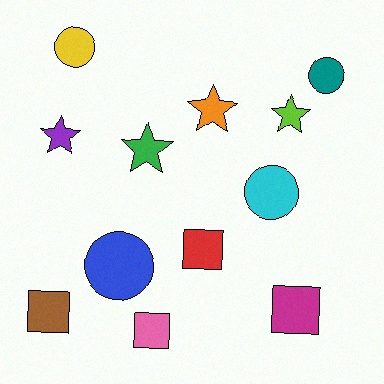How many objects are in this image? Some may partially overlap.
There are 12 objects.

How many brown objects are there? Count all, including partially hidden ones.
There is 1 brown object.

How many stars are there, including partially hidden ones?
There are 4 stars.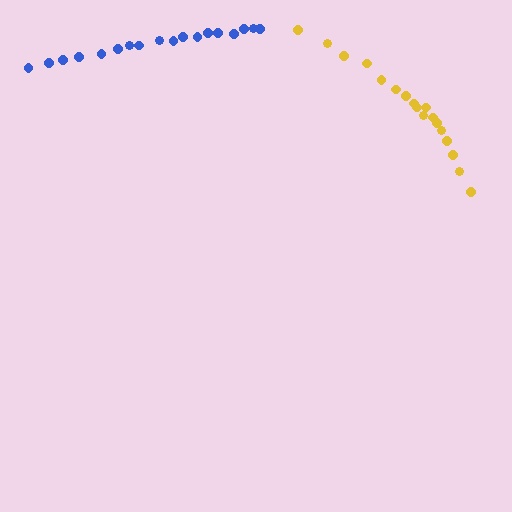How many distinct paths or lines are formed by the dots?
There are 2 distinct paths.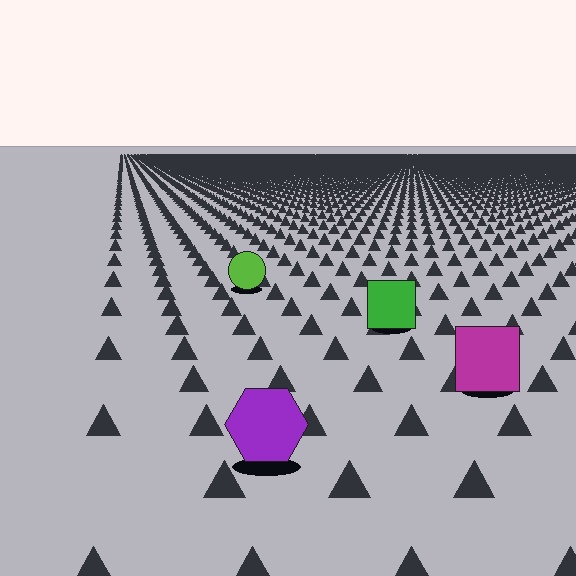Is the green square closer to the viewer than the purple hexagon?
No. The purple hexagon is closer — you can tell from the texture gradient: the ground texture is coarser near it.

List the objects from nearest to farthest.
From nearest to farthest: the purple hexagon, the magenta square, the green square, the lime circle.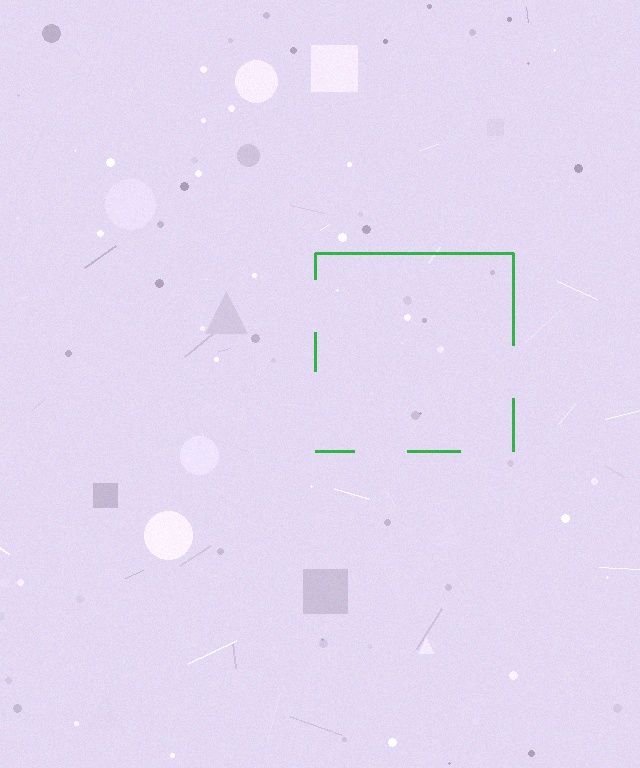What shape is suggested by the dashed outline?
The dashed outline suggests a square.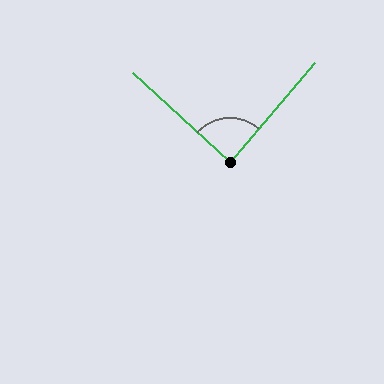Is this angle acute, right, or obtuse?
It is approximately a right angle.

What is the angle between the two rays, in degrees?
Approximately 88 degrees.